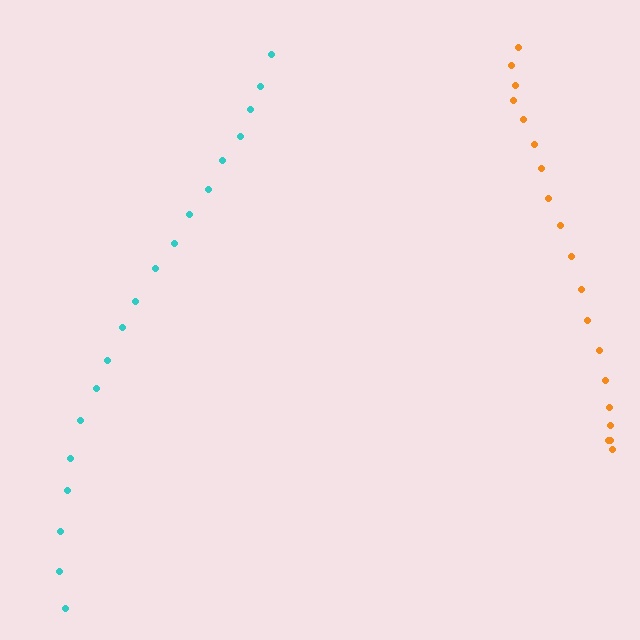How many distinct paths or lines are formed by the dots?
There are 2 distinct paths.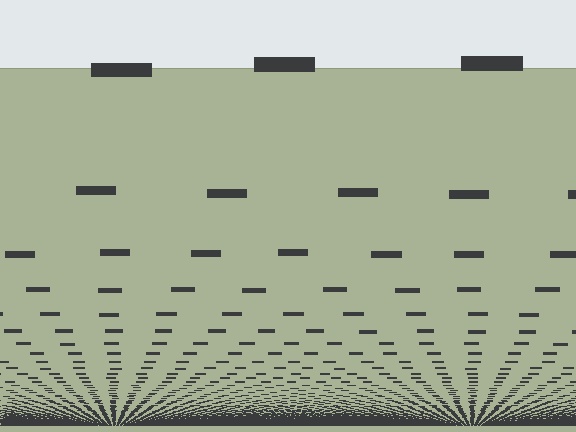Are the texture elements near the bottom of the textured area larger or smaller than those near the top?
Smaller. The gradient is inverted — elements near the bottom are smaller and denser.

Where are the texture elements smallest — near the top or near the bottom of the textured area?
Near the bottom.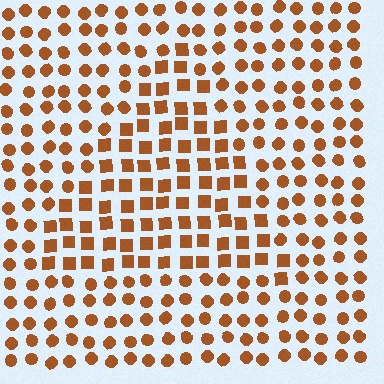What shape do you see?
I see a triangle.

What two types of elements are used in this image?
The image uses squares inside the triangle region and circles outside it.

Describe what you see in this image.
The image is filled with small brown elements arranged in a uniform grid. A triangle-shaped region contains squares, while the surrounding area contains circles. The boundary is defined purely by the change in element shape.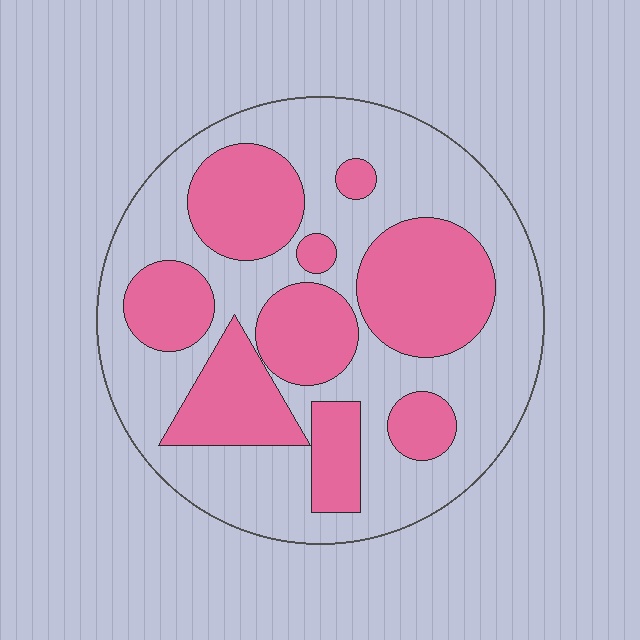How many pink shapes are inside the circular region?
9.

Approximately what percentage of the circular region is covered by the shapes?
Approximately 40%.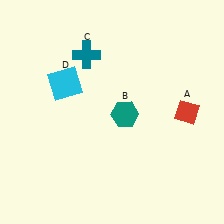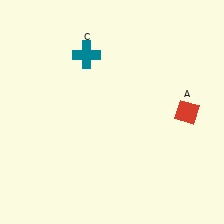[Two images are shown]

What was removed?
The cyan square (D), the teal hexagon (B) were removed in Image 2.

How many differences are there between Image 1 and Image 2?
There are 2 differences between the two images.